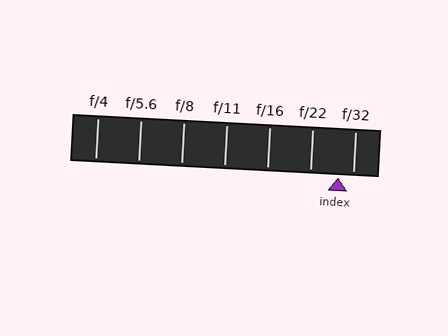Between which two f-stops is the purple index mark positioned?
The index mark is between f/22 and f/32.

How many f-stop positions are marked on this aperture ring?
There are 7 f-stop positions marked.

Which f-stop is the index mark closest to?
The index mark is closest to f/32.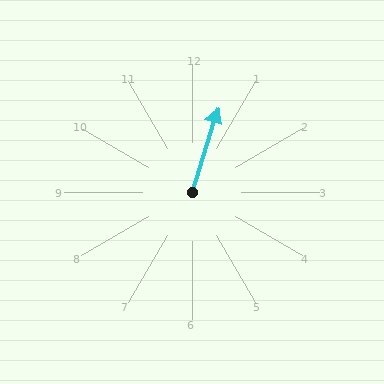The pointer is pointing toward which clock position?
Roughly 1 o'clock.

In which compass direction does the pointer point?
North.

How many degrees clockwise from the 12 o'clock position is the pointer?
Approximately 17 degrees.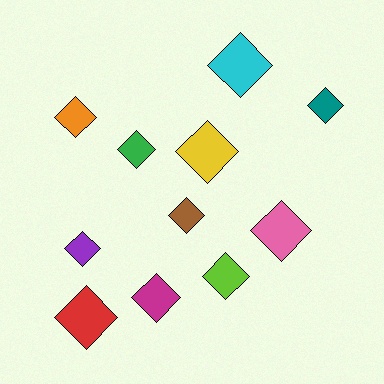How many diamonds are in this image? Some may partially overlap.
There are 11 diamonds.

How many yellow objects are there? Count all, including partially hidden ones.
There is 1 yellow object.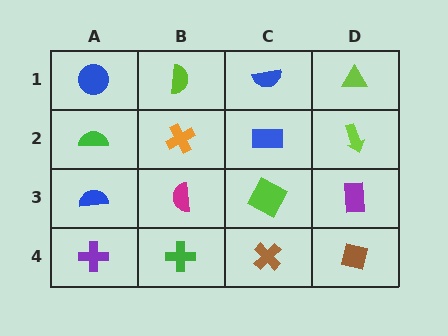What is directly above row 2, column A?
A blue circle.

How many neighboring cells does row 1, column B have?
3.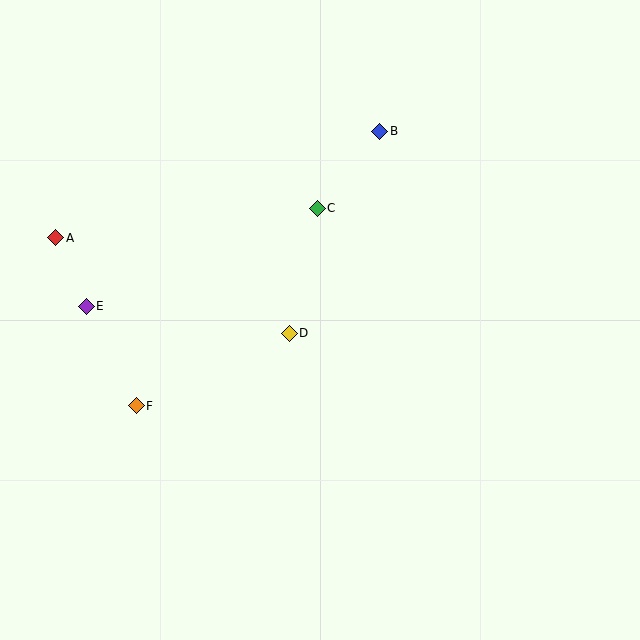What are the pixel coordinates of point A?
Point A is at (56, 238).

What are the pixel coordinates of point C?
Point C is at (317, 208).